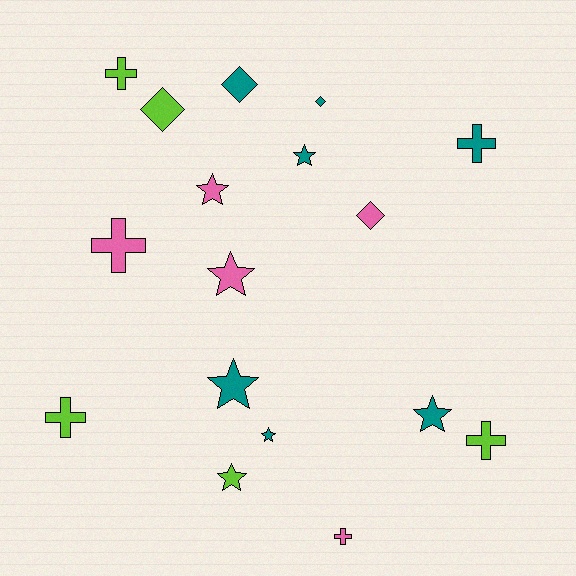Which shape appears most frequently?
Star, with 7 objects.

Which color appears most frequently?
Teal, with 7 objects.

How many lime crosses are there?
There are 3 lime crosses.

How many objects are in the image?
There are 17 objects.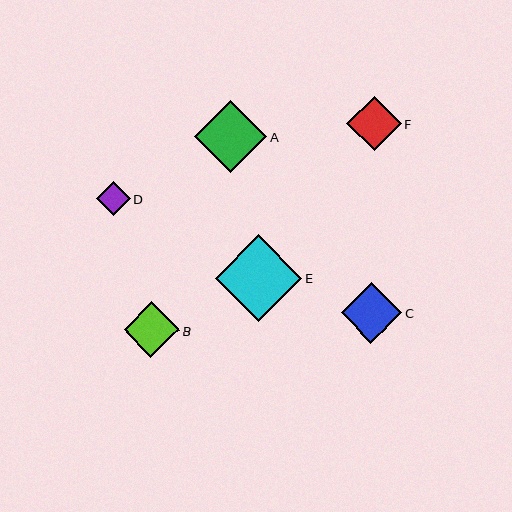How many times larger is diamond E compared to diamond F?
Diamond E is approximately 1.6 times the size of diamond F.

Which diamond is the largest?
Diamond E is the largest with a size of approximately 87 pixels.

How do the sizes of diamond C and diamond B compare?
Diamond C and diamond B are approximately the same size.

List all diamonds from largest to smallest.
From largest to smallest: E, A, C, B, F, D.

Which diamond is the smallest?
Diamond D is the smallest with a size of approximately 34 pixels.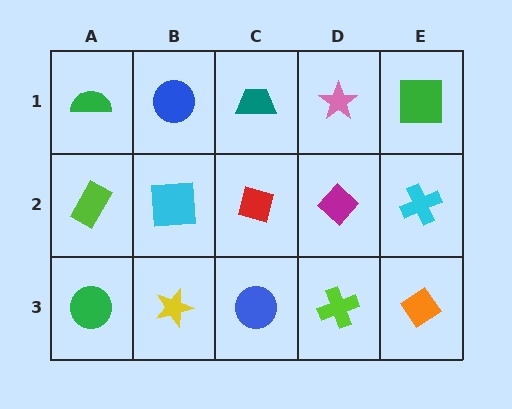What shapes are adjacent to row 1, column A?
A lime rectangle (row 2, column A), a blue circle (row 1, column B).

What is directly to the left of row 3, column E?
A lime cross.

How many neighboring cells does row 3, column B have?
3.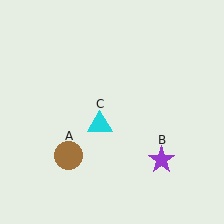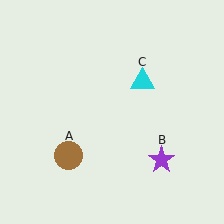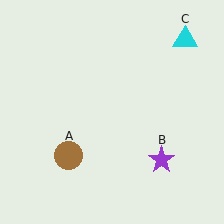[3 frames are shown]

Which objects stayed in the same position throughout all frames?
Brown circle (object A) and purple star (object B) remained stationary.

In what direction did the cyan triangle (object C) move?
The cyan triangle (object C) moved up and to the right.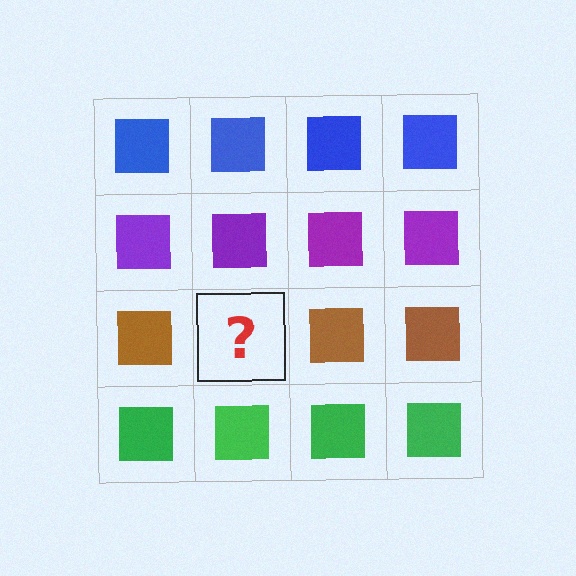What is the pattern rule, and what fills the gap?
The rule is that each row has a consistent color. The gap should be filled with a brown square.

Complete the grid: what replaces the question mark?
The question mark should be replaced with a brown square.